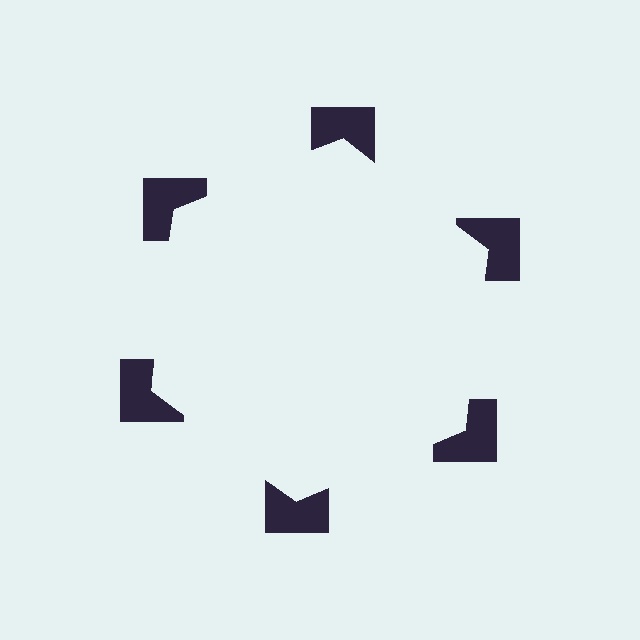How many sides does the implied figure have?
6 sides.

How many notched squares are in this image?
There are 6 — one at each vertex of the illusory hexagon.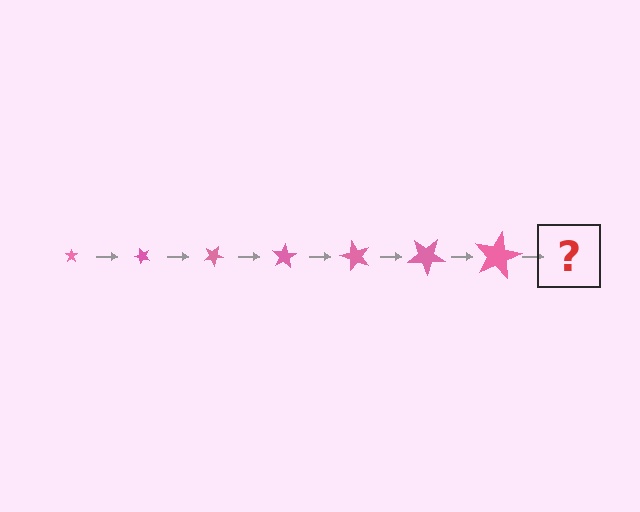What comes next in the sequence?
The next element should be a star, larger than the previous one and rotated 350 degrees from the start.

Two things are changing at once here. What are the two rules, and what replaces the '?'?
The two rules are that the star grows larger each step and it rotates 50 degrees each step. The '?' should be a star, larger than the previous one and rotated 350 degrees from the start.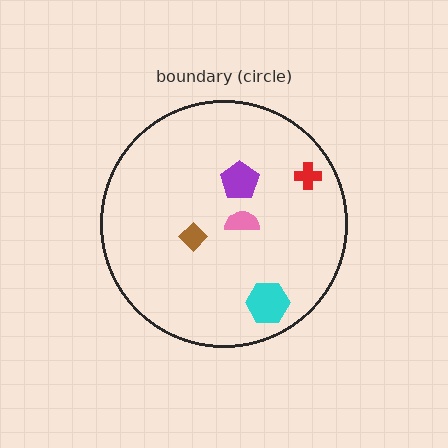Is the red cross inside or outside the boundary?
Inside.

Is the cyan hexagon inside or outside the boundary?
Inside.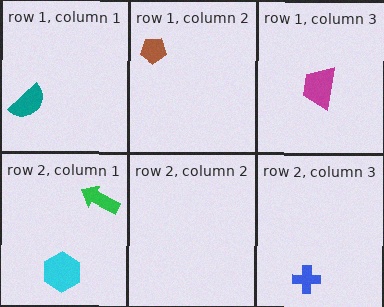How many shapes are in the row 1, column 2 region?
1.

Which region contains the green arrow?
The row 2, column 1 region.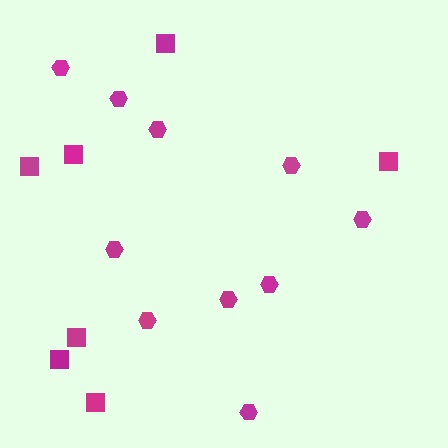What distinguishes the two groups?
There are 2 groups: one group of hexagons (10) and one group of squares (7).